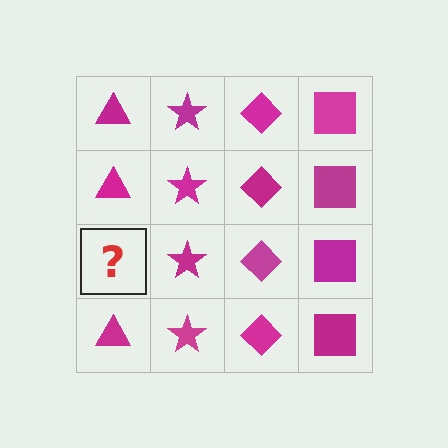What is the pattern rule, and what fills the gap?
The rule is that each column has a consistent shape. The gap should be filled with a magenta triangle.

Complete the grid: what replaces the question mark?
The question mark should be replaced with a magenta triangle.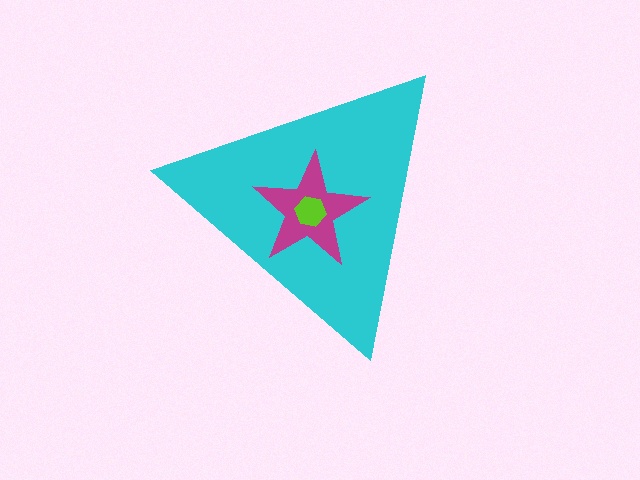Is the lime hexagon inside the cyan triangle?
Yes.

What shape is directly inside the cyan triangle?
The magenta star.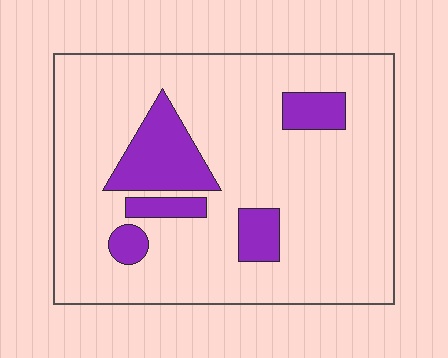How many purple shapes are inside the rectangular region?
5.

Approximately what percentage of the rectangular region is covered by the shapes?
Approximately 15%.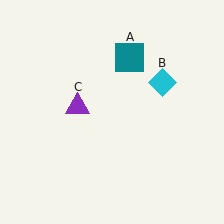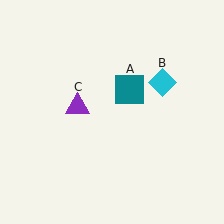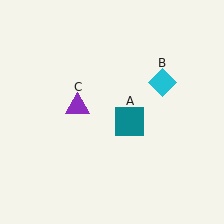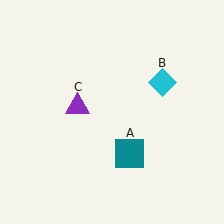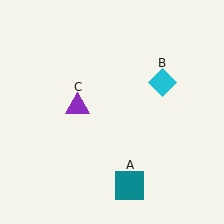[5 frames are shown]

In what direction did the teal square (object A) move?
The teal square (object A) moved down.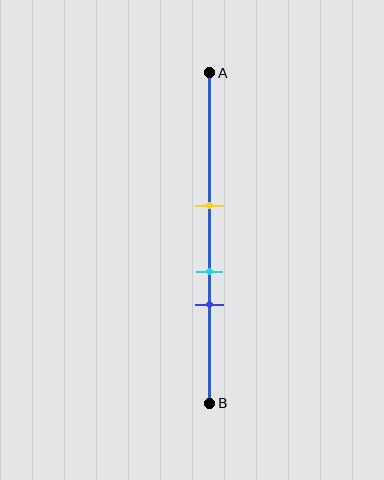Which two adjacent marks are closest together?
The cyan and blue marks are the closest adjacent pair.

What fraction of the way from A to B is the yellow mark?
The yellow mark is approximately 40% (0.4) of the way from A to B.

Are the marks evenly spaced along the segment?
Yes, the marks are approximately evenly spaced.